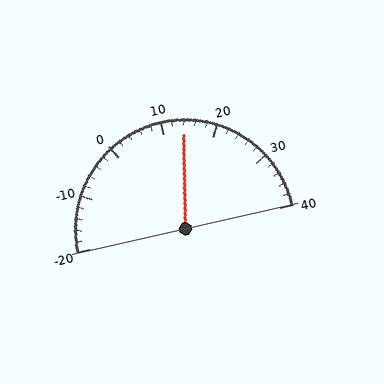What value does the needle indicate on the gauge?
The needle indicates approximately 14.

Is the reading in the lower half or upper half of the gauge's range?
The reading is in the upper half of the range (-20 to 40).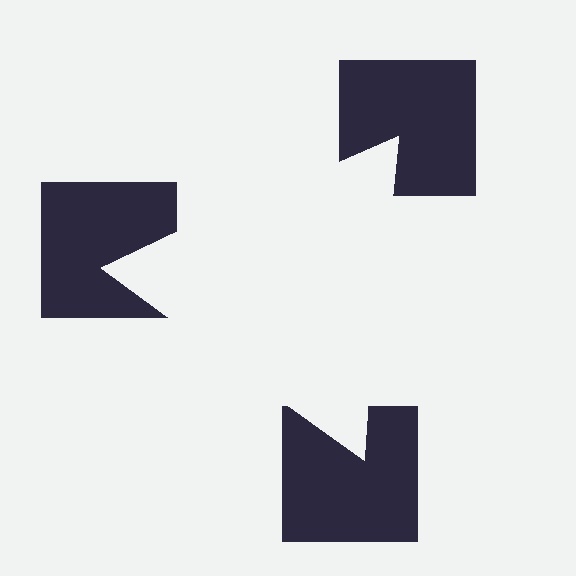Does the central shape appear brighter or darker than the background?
It typically appears slightly brighter than the background, even though no actual brightness change is drawn.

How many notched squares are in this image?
There are 3 — one at each vertex of the illusory triangle.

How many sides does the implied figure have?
3 sides.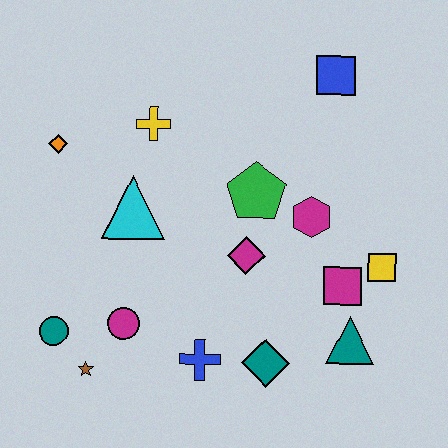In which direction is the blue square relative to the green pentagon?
The blue square is above the green pentagon.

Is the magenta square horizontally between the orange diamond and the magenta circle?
No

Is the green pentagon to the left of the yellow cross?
No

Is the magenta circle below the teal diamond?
No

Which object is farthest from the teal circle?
The blue square is farthest from the teal circle.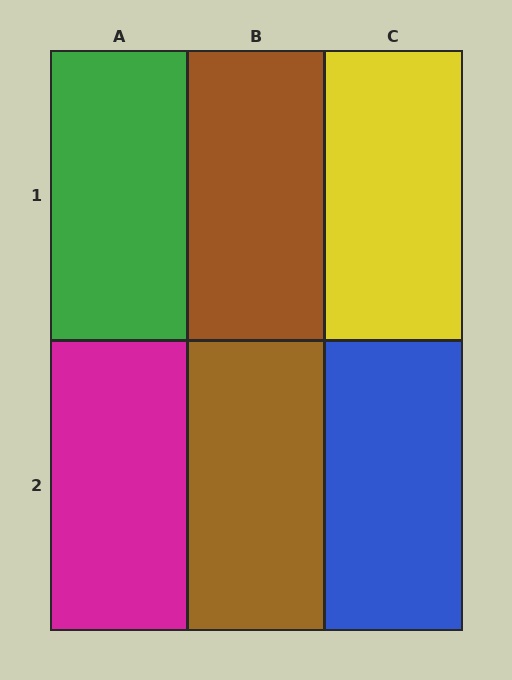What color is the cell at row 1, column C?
Yellow.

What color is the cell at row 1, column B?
Brown.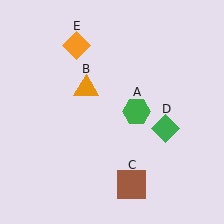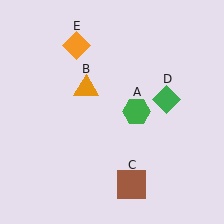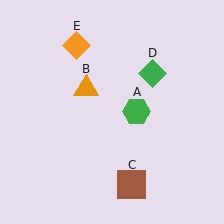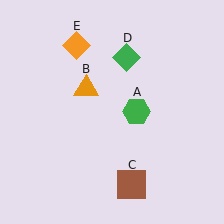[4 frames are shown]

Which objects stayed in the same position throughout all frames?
Green hexagon (object A) and orange triangle (object B) and brown square (object C) and orange diamond (object E) remained stationary.